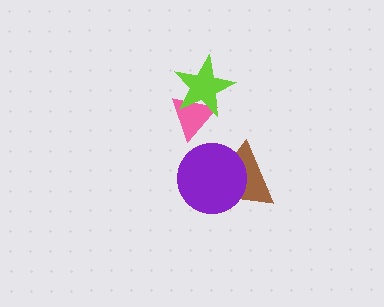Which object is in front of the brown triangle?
The purple circle is in front of the brown triangle.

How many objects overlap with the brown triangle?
1 object overlaps with the brown triangle.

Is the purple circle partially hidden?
No, no other shape covers it.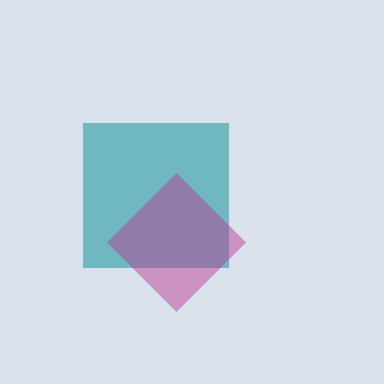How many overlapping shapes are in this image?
There are 2 overlapping shapes in the image.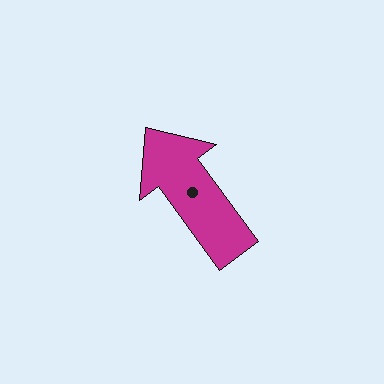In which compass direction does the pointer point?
Northwest.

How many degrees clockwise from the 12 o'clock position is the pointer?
Approximately 324 degrees.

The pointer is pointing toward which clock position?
Roughly 11 o'clock.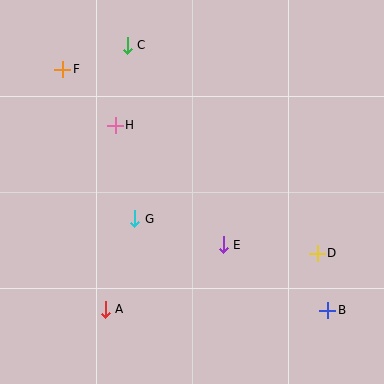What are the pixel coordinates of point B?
Point B is at (328, 310).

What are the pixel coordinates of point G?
Point G is at (135, 219).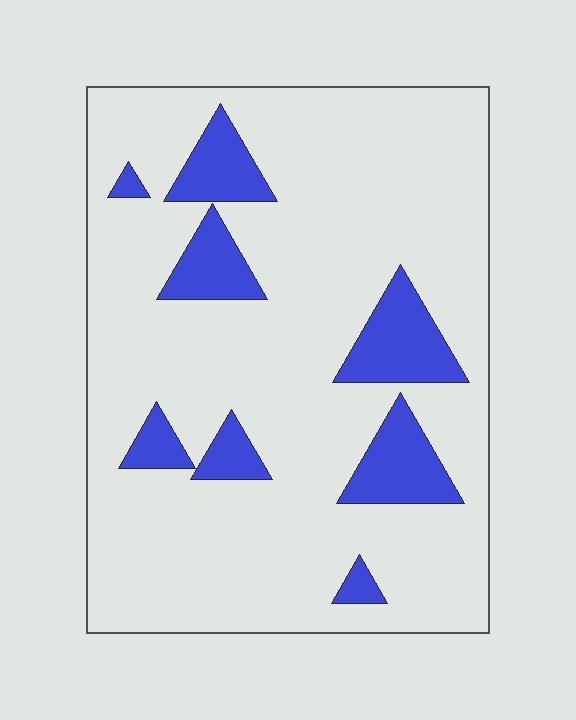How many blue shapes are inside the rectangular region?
8.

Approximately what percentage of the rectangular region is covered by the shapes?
Approximately 15%.